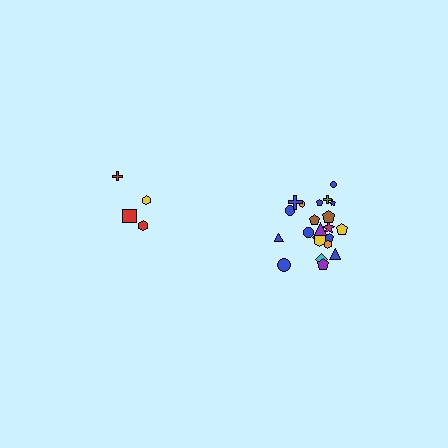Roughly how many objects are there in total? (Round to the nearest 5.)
Roughly 25 objects in total.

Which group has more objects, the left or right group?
The right group.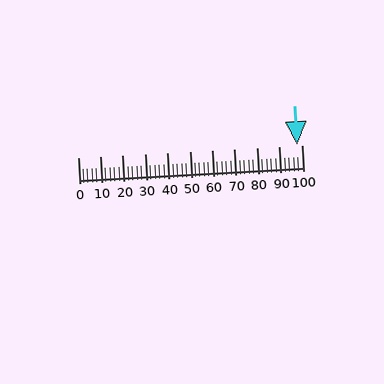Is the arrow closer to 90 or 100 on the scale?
The arrow is closer to 100.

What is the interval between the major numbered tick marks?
The major tick marks are spaced 10 units apart.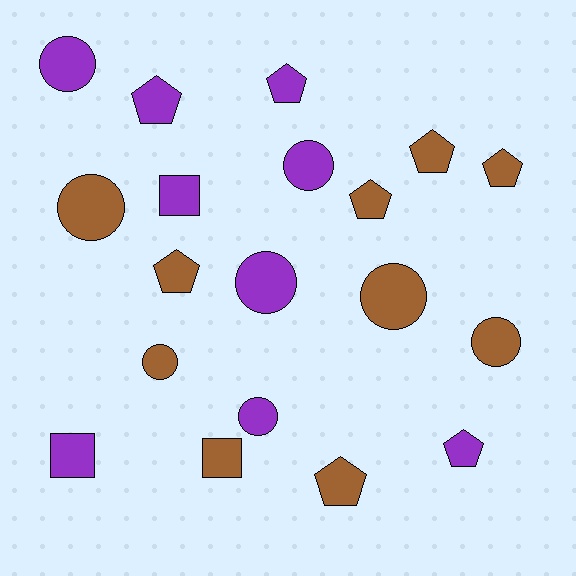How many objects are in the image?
There are 19 objects.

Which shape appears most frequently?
Pentagon, with 8 objects.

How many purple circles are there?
There are 4 purple circles.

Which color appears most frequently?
Brown, with 10 objects.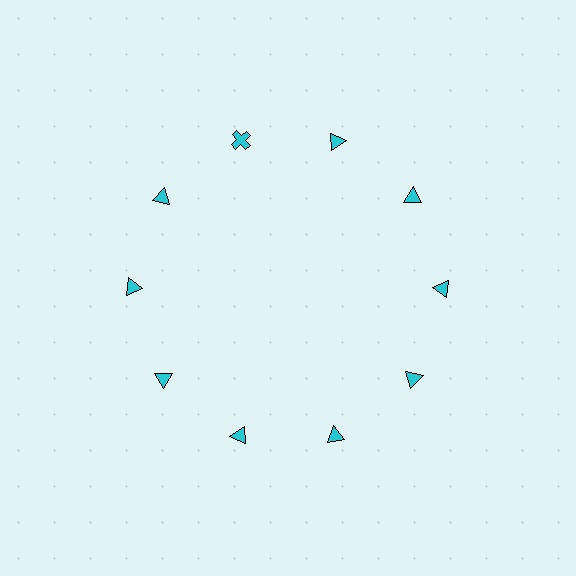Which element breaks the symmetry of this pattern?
The cyan cross at roughly the 11 o'clock position breaks the symmetry. All other shapes are cyan triangles.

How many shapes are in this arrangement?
There are 10 shapes arranged in a ring pattern.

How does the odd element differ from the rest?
It has a different shape: cross instead of triangle.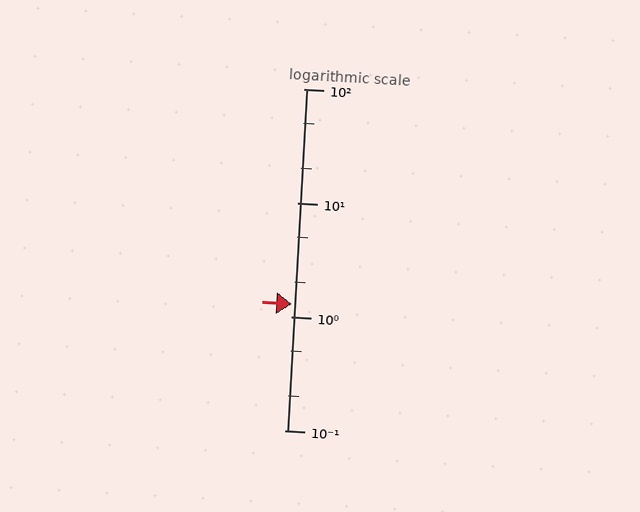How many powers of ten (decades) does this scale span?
The scale spans 3 decades, from 0.1 to 100.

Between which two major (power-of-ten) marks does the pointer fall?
The pointer is between 1 and 10.